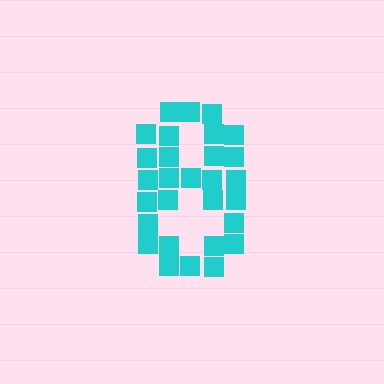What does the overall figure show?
The overall figure shows the digit 8.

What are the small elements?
The small elements are squares.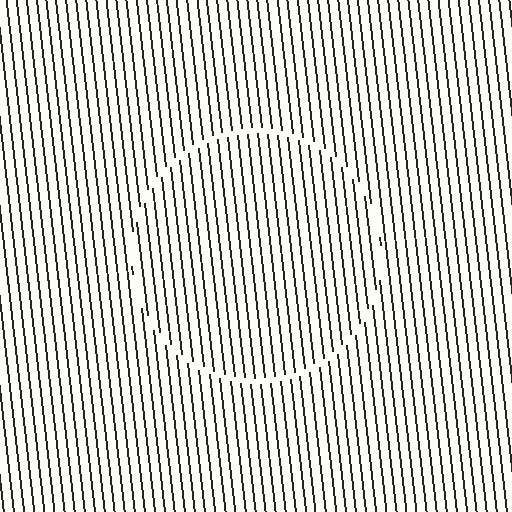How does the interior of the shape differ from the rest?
The interior of the shape contains the same grating, shifted by half a period — the contour is defined by the phase discontinuity where line-ends from the inner and outer gratings abut.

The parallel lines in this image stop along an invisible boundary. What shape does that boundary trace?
An illusory circle. The interior of the shape contains the same grating, shifted by half a period — the contour is defined by the phase discontinuity where line-ends from the inner and outer gratings abut.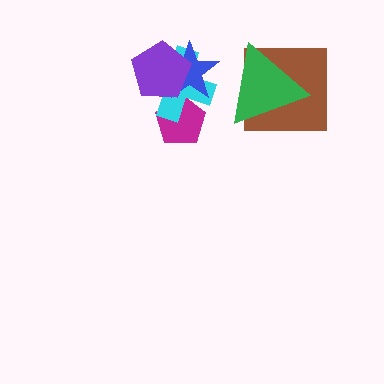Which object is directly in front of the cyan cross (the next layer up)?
The blue star is directly in front of the cyan cross.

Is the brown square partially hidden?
Yes, it is partially covered by another shape.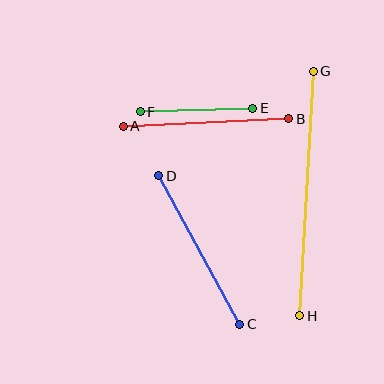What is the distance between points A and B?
The distance is approximately 166 pixels.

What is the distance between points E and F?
The distance is approximately 113 pixels.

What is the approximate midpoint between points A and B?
The midpoint is at approximately (206, 123) pixels.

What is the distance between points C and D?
The distance is approximately 169 pixels.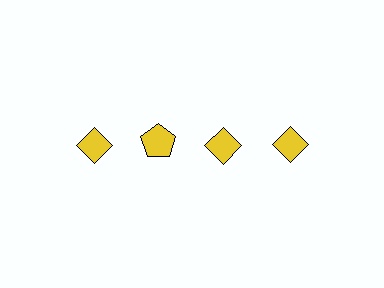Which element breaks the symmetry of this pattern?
The yellow pentagon in the top row, second from left column breaks the symmetry. All other shapes are yellow diamonds.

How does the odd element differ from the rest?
It has a different shape: pentagon instead of diamond.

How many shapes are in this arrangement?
There are 4 shapes arranged in a grid pattern.